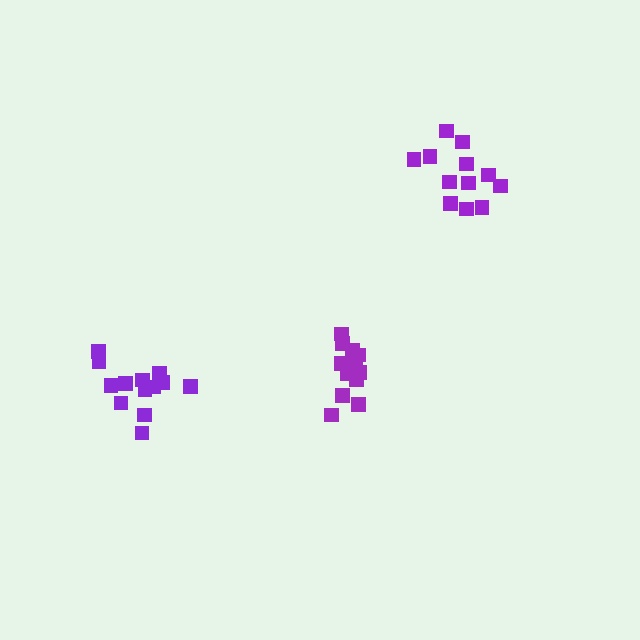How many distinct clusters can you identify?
There are 3 distinct clusters.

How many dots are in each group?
Group 1: 13 dots, Group 2: 13 dots, Group 3: 12 dots (38 total).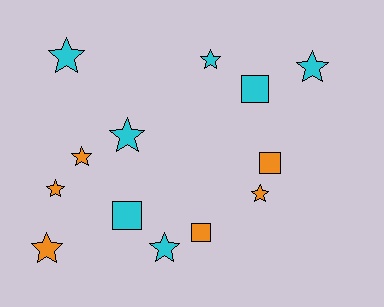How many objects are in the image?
There are 13 objects.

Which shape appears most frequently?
Star, with 9 objects.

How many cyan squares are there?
There are 2 cyan squares.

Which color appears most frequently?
Cyan, with 7 objects.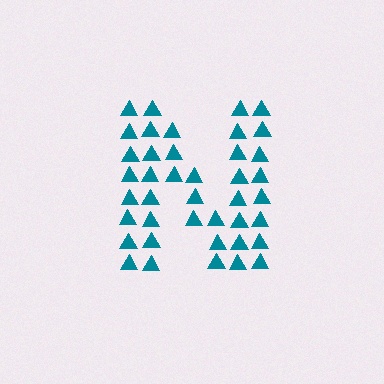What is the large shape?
The large shape is the letter N.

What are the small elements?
The small elements are triangles.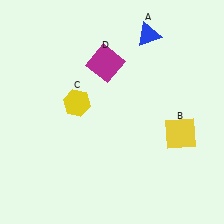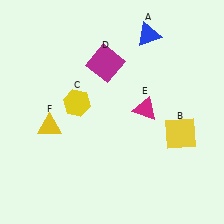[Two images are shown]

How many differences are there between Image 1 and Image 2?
There are 2 differences between the two images.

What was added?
A magenta triangle (E), a yellow triangle (F) were added in Image 2.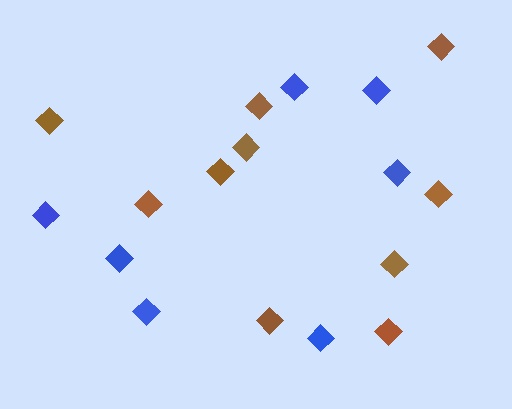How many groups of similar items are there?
There are 2 groups: one group of brown diamonds (10) and one group of blue diamonds (7).